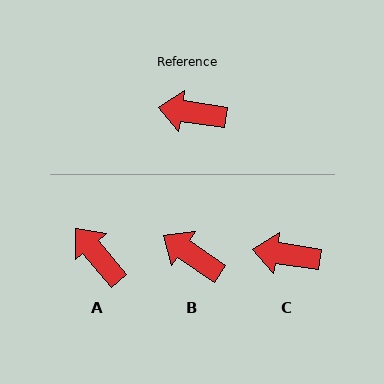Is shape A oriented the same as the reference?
No, it is off by about 42 degrees.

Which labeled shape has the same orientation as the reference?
C.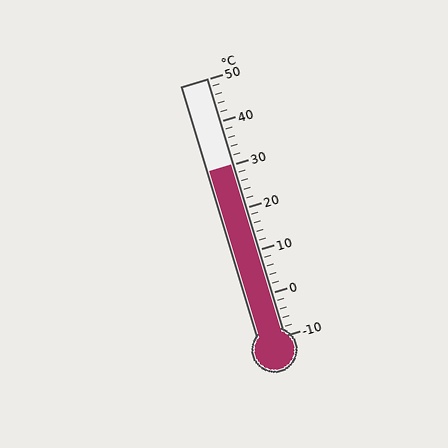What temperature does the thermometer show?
The thermometer shows approximately 30°C.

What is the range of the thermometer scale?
The thermometer scale ranges from -10°C to 50°C.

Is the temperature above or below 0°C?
The temperature is above 0°C.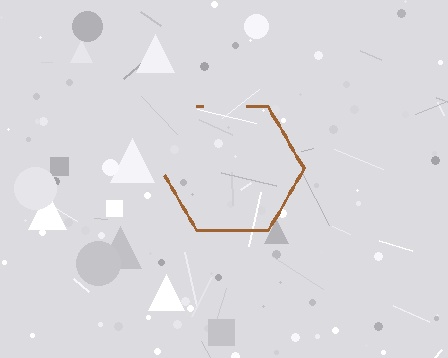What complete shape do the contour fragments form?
The contour fragments form a hexagon.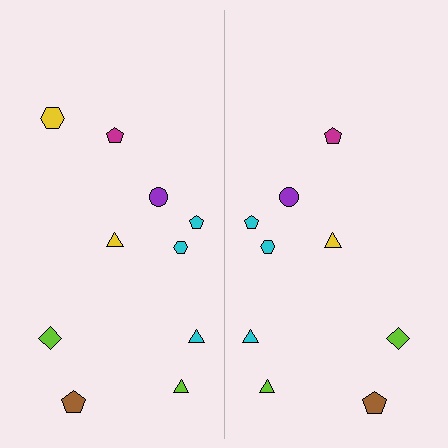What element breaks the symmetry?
A yellow hexagon is missing from the right side.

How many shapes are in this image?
There are 19 shapes in this image.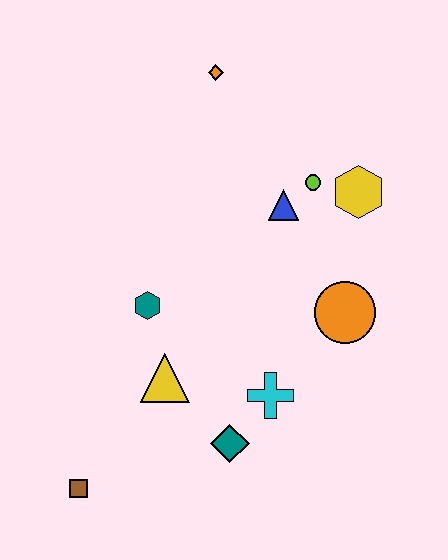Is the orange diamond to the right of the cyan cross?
No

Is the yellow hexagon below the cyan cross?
No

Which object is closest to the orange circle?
The cyan cross is closest to the orange circle.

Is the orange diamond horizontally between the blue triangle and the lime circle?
No